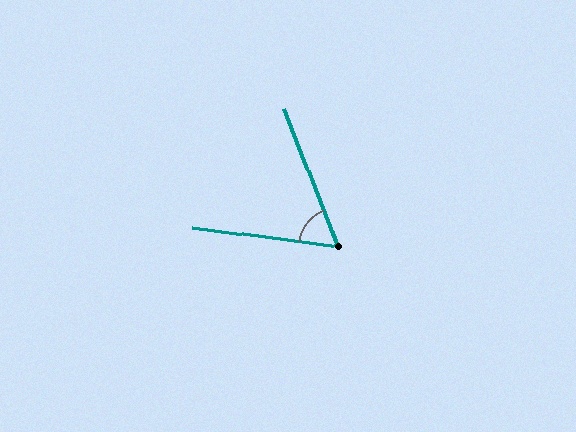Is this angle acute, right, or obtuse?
It is acute.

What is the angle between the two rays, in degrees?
Approximately 62 degrees.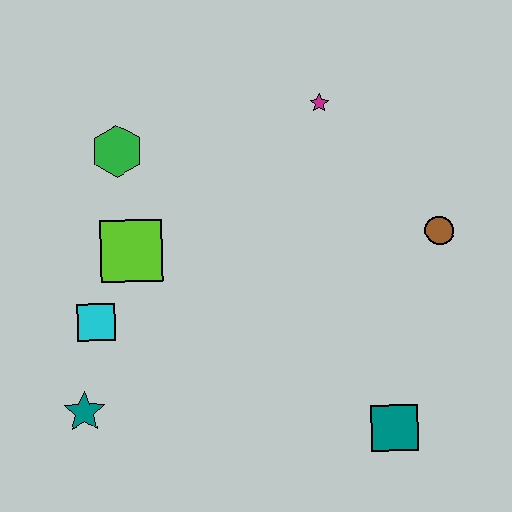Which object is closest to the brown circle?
The magenta star is closest to the brown circle.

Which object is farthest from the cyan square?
The brown circle is farthest from the cyan square.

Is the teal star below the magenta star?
Yes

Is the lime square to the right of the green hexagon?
Yes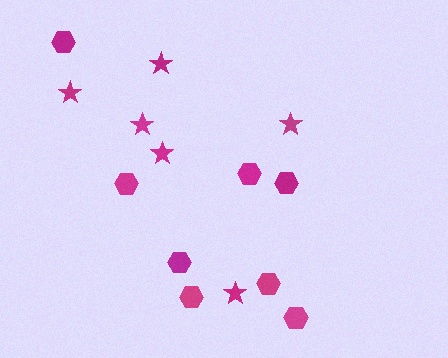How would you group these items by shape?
There are 2 groups: one group of hexagons (8) and one group of stars (6).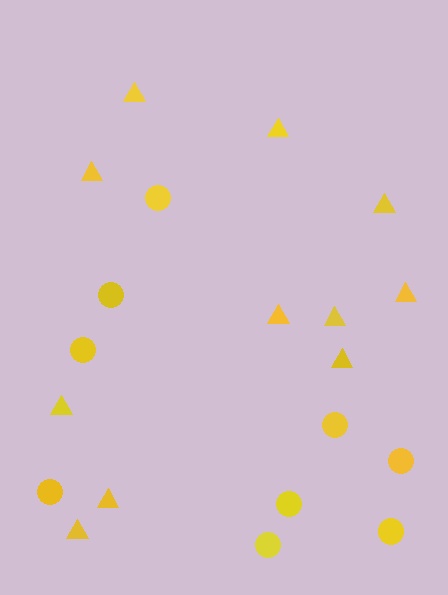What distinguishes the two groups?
There are 2 groups: one group of triangles (11) and one group of circles (9).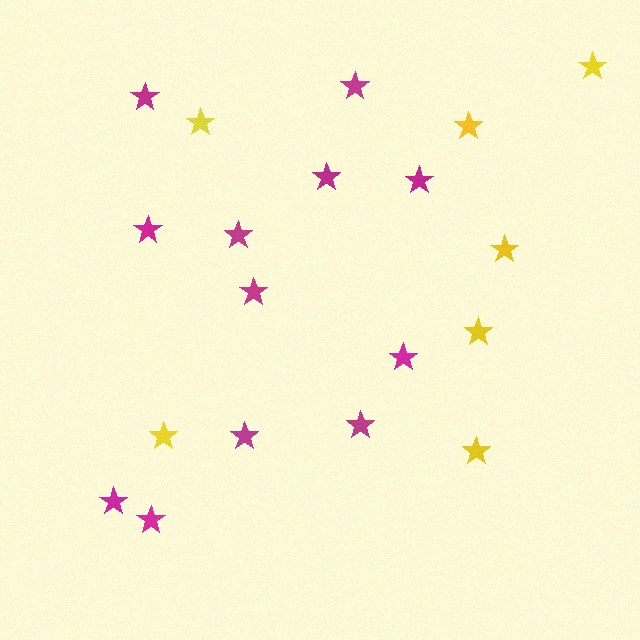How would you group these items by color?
There are 2 groups: one group of yellow stars (7) and one group of magenta stars (12).